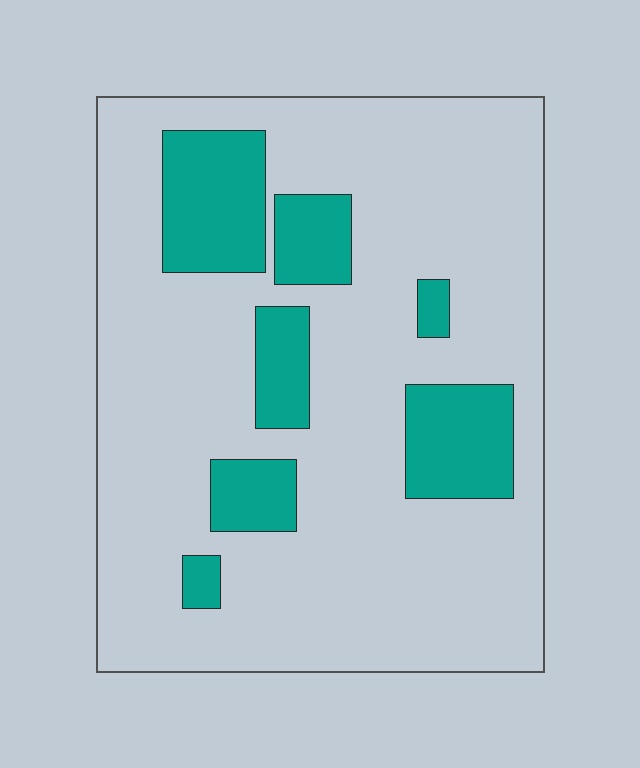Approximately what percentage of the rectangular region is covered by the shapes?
Approximately 20%.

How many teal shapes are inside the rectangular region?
7.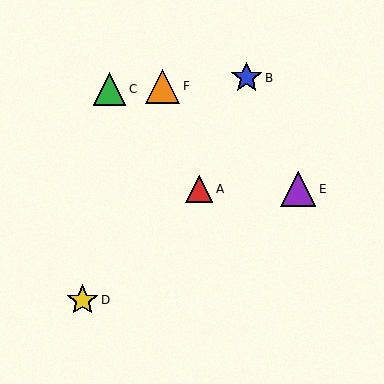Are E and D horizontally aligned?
No, E is at y≈189 and D is at y≈300.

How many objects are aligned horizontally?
2 objects (A, E) are aligned horizontally.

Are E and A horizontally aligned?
Yes, both are at y≈189.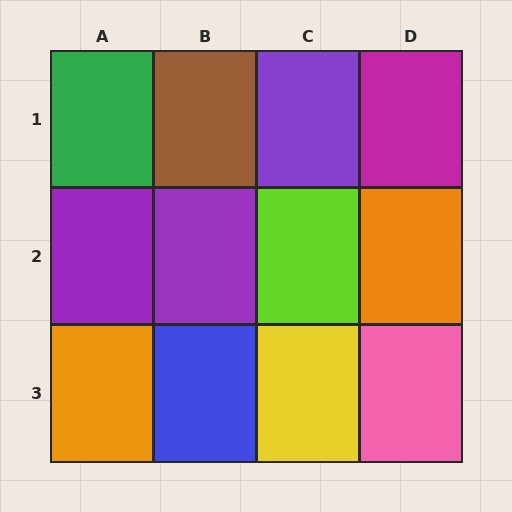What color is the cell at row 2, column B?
Purple.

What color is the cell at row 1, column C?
Purple.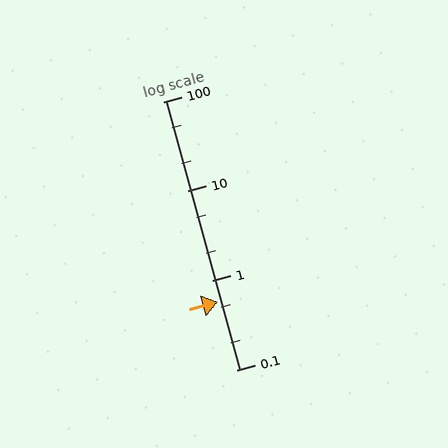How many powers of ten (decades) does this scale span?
The scale spans 3 decades, from 0.1 to 100.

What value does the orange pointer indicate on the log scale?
The pointer indicates approximately 0.57.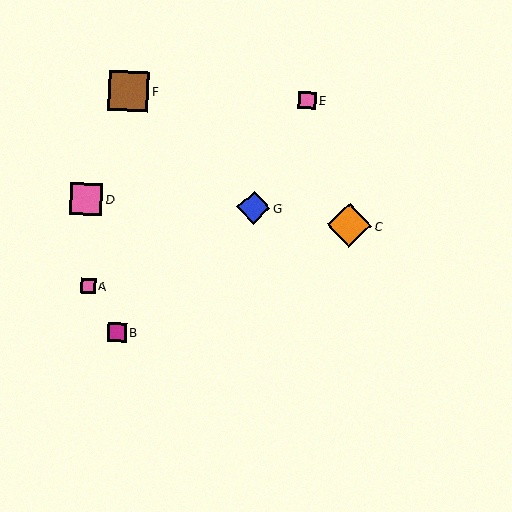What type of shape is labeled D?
Shape D is a pink square.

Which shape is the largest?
The orange diamond (labeled C) is the largest.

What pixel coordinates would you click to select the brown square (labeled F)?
Click at (129, 91) to select the brown square F.